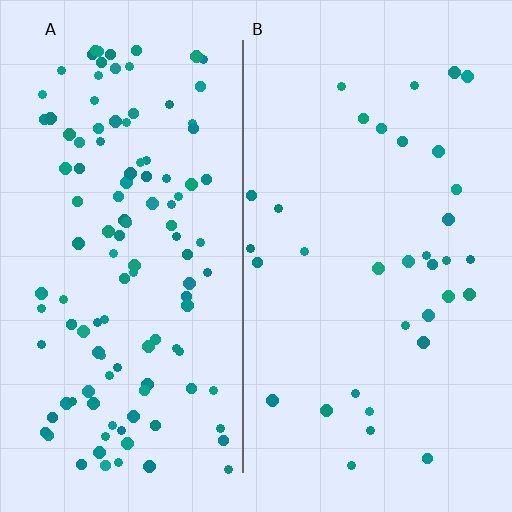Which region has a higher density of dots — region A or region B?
A (the left).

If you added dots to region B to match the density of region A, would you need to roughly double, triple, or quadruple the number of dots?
Approximately quadruple.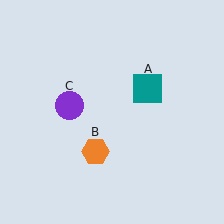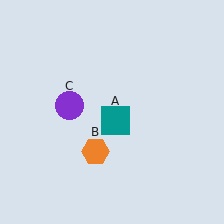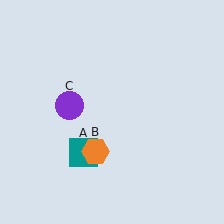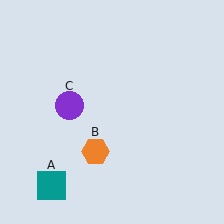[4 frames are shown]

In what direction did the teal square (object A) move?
The teal square (object A) moved down and to the left.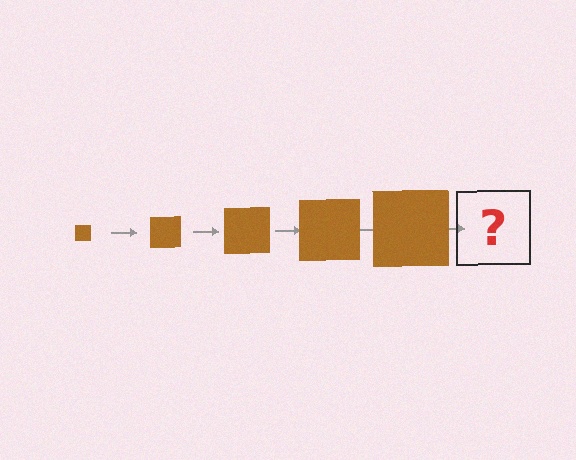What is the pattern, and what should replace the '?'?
The pattern is that the square gets progressively larger each step. The '?' should be a brown square, larger than the previous one.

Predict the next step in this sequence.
The next step is a brown square, larger than the previous one.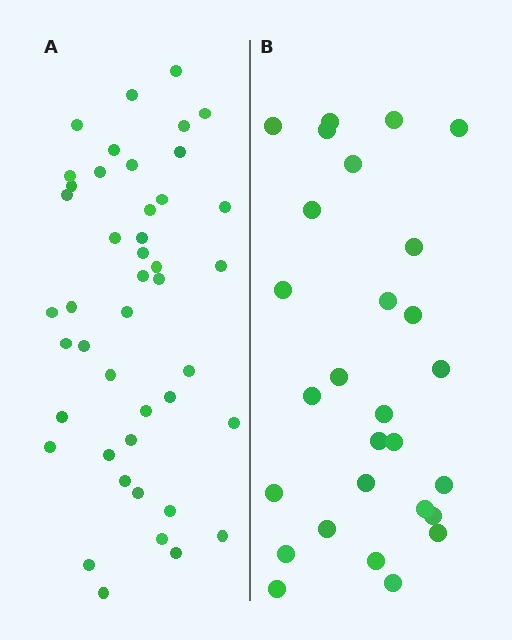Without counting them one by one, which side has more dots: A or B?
Region A (the left region) has more dots.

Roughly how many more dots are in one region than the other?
Region A has approximately 15 more dots than region B.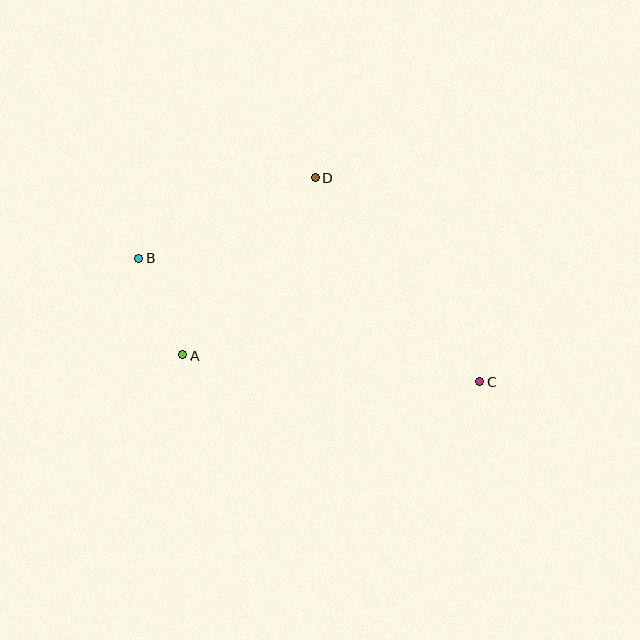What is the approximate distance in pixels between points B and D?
The distance between B and D is approximately 194 pixels.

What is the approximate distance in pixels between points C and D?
The distance between C and D is approximately 262 pixels.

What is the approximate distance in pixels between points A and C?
The distance between A and C is approximately 298 pixels.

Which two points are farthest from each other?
Points B and C are farthest from each other.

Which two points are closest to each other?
Points A and B are closest to each other.